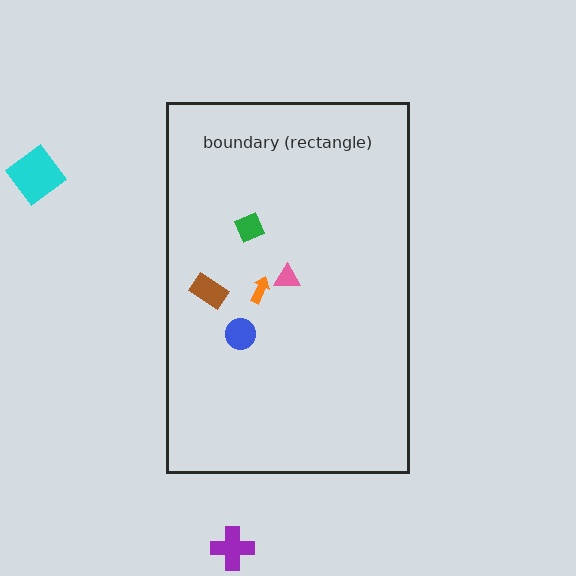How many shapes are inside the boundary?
5 inside, 2 outside.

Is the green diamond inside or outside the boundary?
Inside.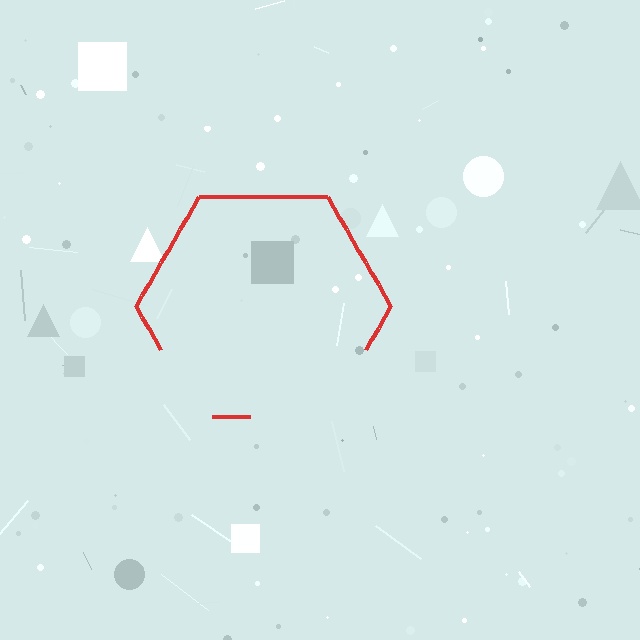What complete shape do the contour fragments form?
The contour fragments form a hexagon.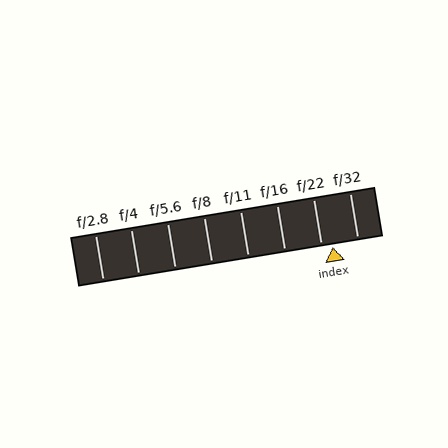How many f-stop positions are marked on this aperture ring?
There are 8 f-stop positions marked.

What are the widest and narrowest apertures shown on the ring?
The widest aperture shown is f/2.8 and the narrowest is f/32.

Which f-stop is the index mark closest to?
The index mark is closest to f/22.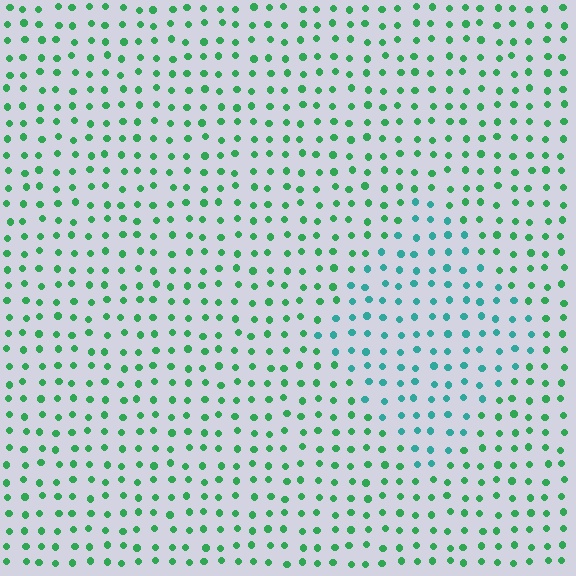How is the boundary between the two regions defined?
The boundary is defined purely by a slight shift in hue (about 37 degrees). Spacing, size, and orientation are identical on both sides.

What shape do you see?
I see a diamond.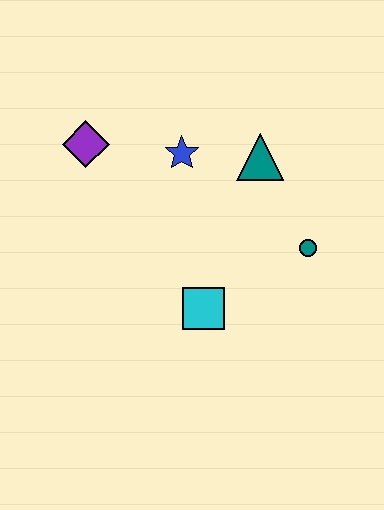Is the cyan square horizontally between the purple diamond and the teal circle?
Yes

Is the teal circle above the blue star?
No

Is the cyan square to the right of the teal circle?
No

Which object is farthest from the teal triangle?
The purple diamond is farthest from the teal triangle.